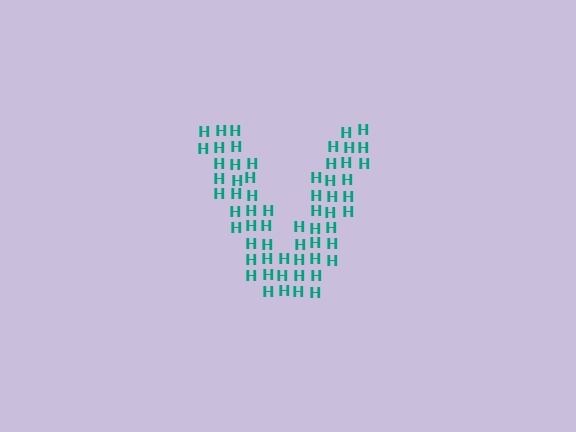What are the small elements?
The small elements are letter H's.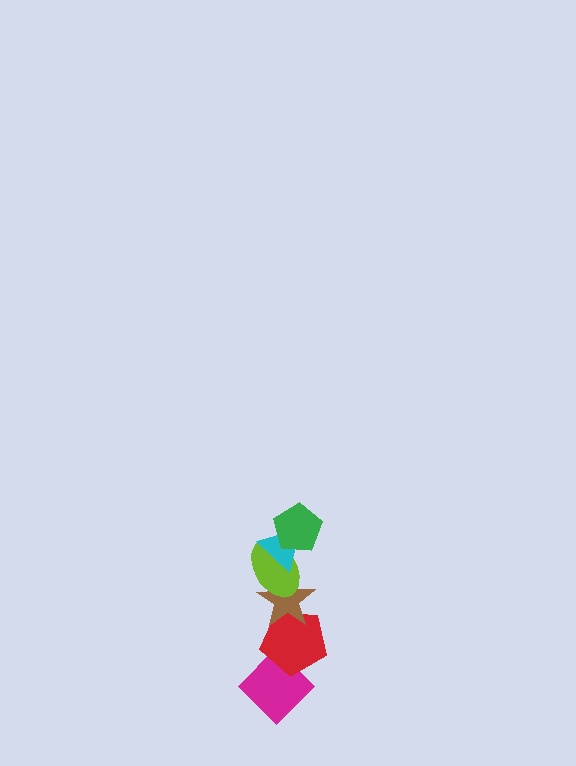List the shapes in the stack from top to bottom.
From top to bottom: the green pentagon, the cyan triangle, the lime ellipse, the brown star, the red pentagon, the magenta diamond.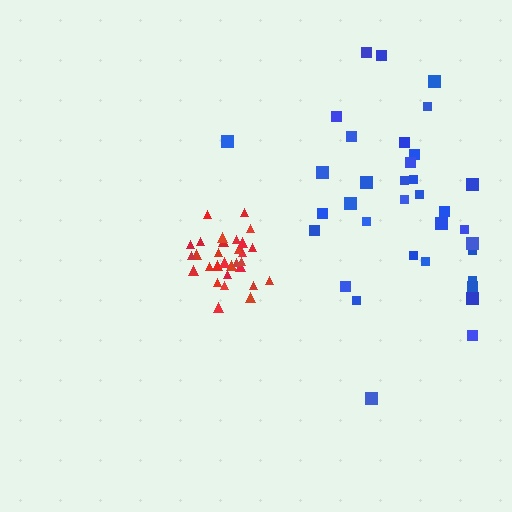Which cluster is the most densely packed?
Red.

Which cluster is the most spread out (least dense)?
Blue.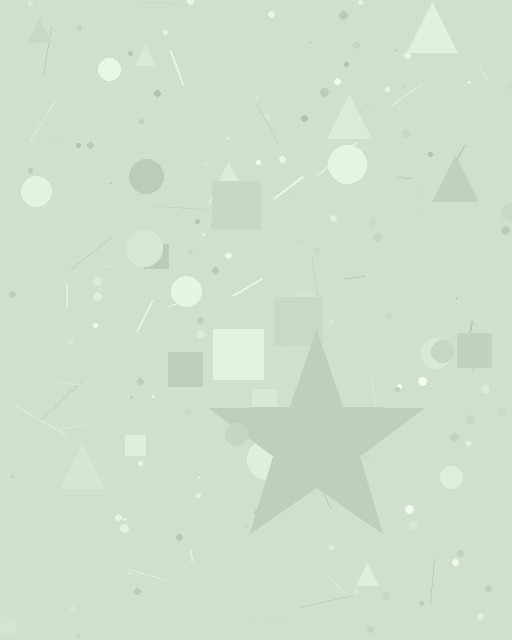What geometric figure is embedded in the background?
A star is embedded in the background.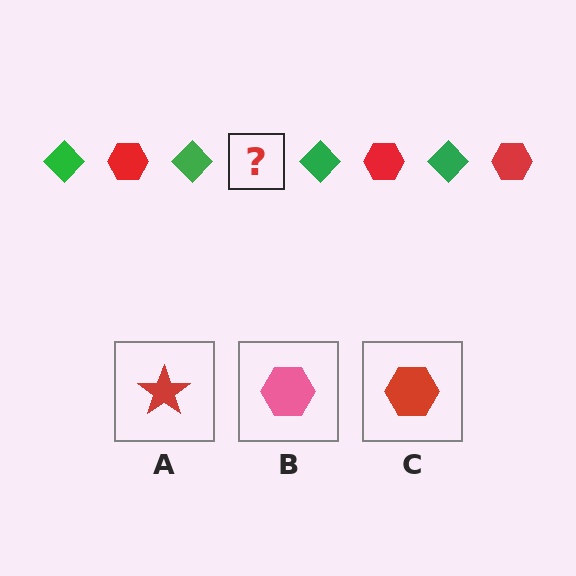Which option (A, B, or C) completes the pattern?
C.